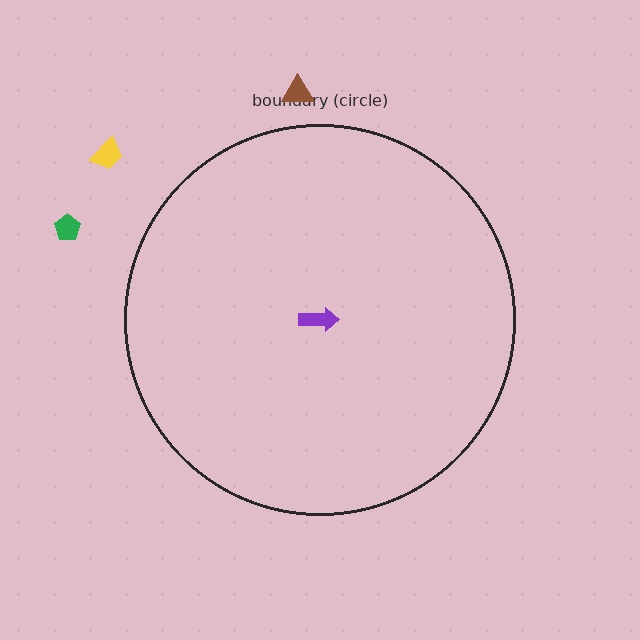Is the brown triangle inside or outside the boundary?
Outside.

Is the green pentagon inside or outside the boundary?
Outside.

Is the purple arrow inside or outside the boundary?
Inside.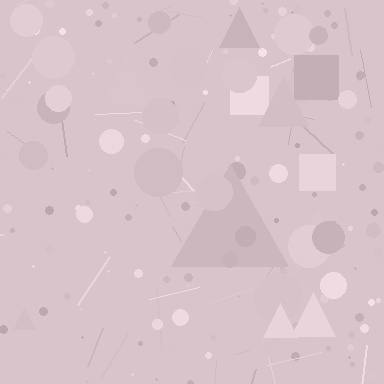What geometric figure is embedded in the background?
A triangle is embedded in the background.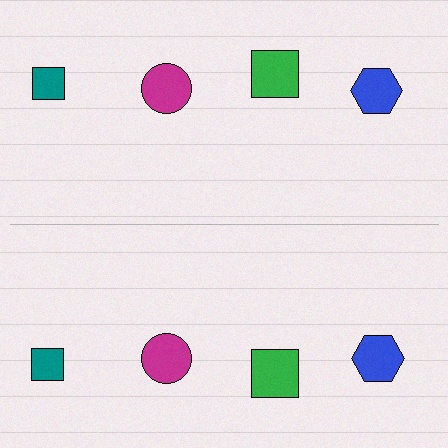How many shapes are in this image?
There are 8 shapes in this image.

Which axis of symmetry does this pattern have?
The pattern has a horizontal axis of symmetry running through the center of the image.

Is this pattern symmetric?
Yes, this pattern has bilateral (reflection) symmetry.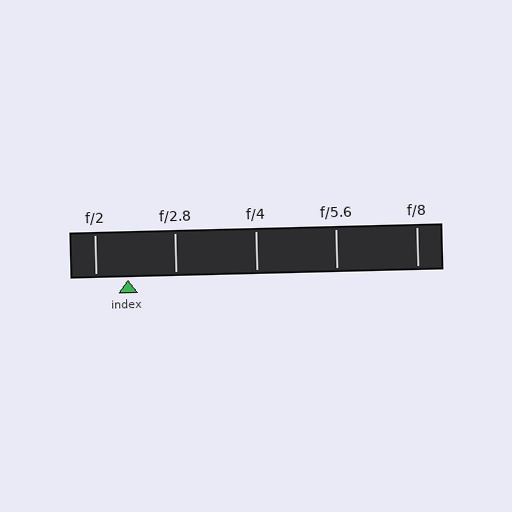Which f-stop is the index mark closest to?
The index mark is closest to f/2.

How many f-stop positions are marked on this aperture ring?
There are 5 f-stop positions marked.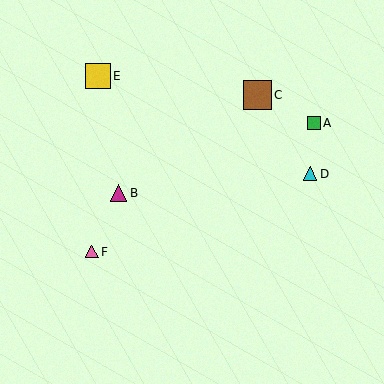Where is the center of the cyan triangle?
The center of the cyan triangle is at (310, 174).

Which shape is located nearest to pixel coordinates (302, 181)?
The cyan triangle (labeled D) at (310, 174) is nearest to that location.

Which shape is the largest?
The brown square (labeled C) is the largest.